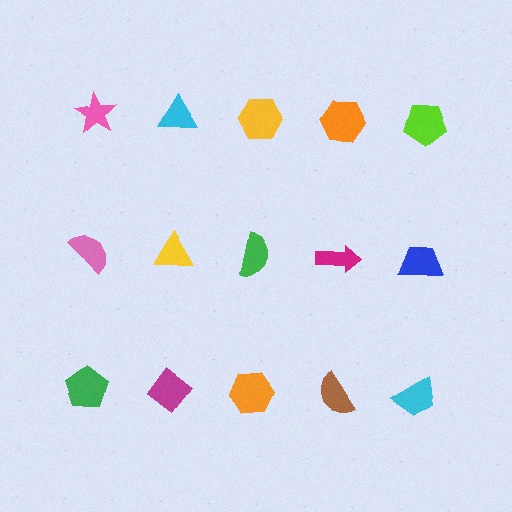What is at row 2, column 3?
A green semicircle.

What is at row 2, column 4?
A magenta arrow.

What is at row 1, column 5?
A lime pentagon.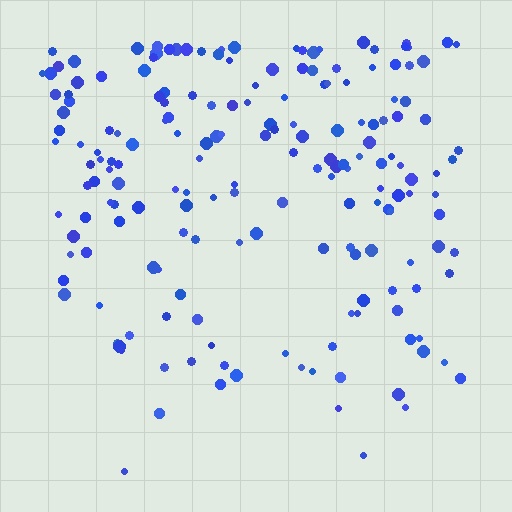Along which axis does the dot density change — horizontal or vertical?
Vertical.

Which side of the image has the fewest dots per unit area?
The bottom.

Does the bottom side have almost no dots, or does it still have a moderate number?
Still a moderate number, just noticeably fewer than the top.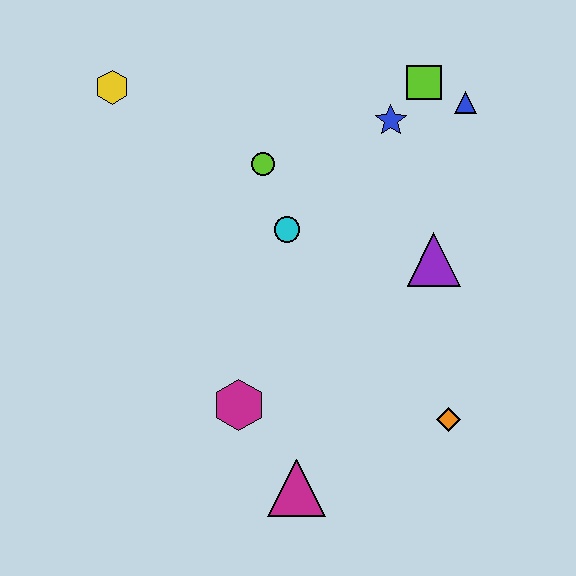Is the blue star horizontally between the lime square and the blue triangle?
No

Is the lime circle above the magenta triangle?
Yes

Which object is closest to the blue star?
The lime square is closest to the blue star.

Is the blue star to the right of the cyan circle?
Yes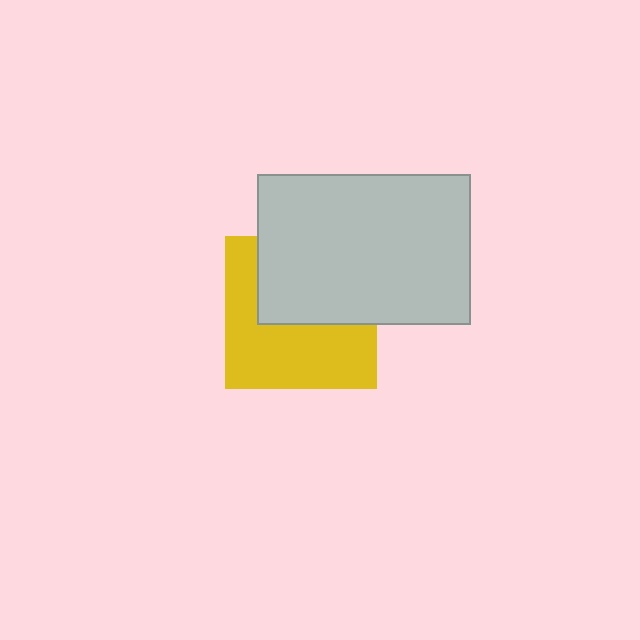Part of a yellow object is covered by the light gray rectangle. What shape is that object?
It is a square.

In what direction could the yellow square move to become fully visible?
The yellow square could move down. That would shift it out from behind the light gray rectangle entirely.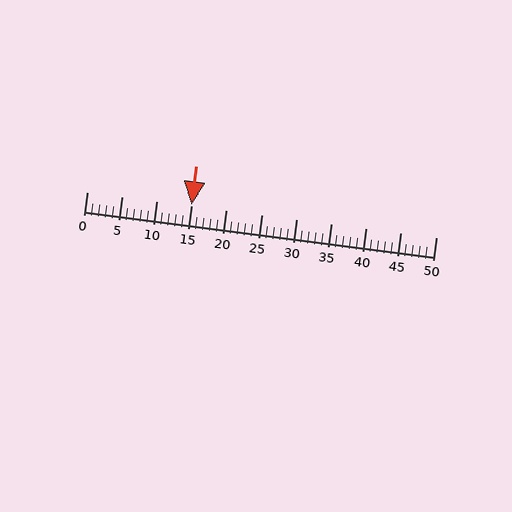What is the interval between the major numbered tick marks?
The major tick marks are spaced 5 units apart.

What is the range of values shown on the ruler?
The ruler shows values from 0 to 50.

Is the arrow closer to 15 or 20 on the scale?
The arrow is closer to 15.